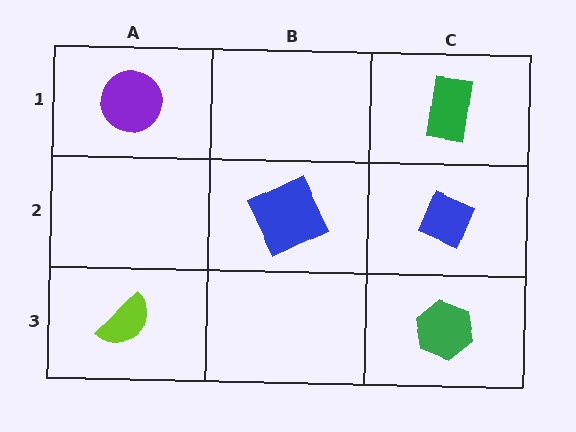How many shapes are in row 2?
2 shapes.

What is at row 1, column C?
A green rectangle.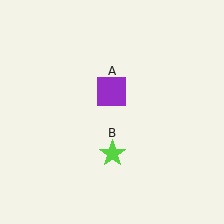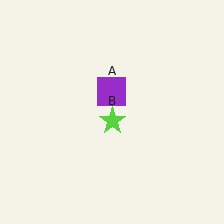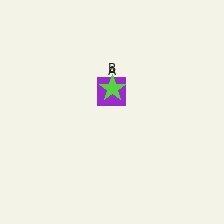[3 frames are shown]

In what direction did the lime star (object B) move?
The lime star (object B) moved up.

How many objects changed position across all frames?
1 object changed position: lime star (object B).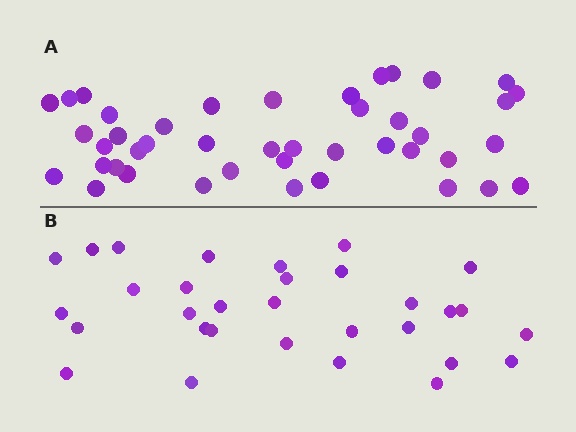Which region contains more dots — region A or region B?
Region A (the top region) has more dots.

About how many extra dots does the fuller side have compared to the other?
Region A has roughly 12 or so more dots than region B.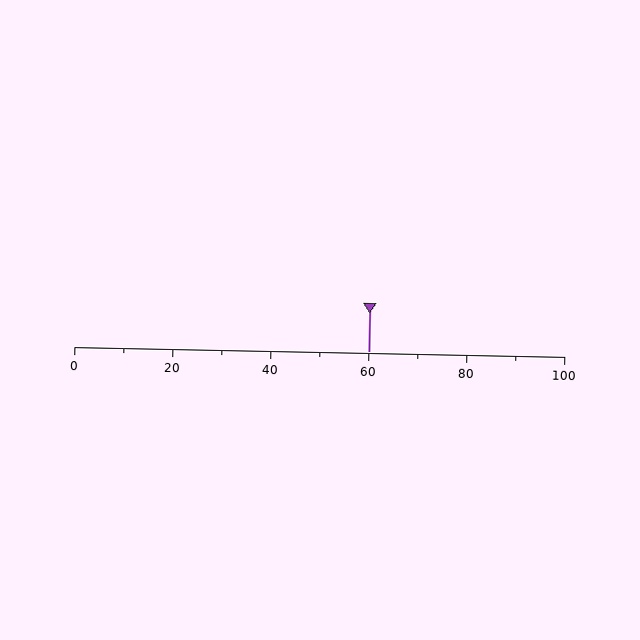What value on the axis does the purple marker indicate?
The marker indicates approximately 60.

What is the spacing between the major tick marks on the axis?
The major ticks are spaced 20 apart.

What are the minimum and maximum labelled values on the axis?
The axis runs from 0 to 100.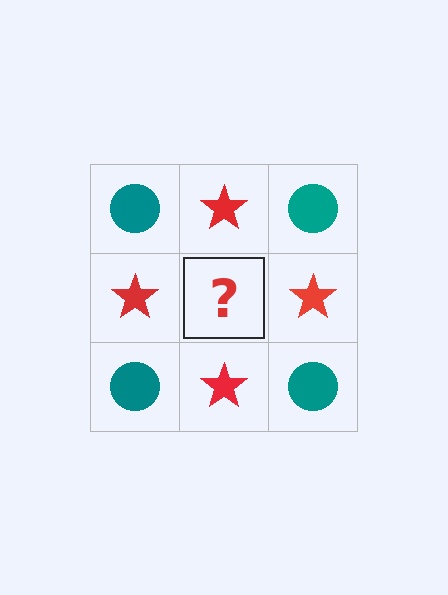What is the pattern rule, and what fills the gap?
The rule is that it alternates teal circle and red star in a checkerboard pattern. The gap should be filled with a teal circle.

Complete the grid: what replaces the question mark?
The question mark should be replaced with a teal circle.